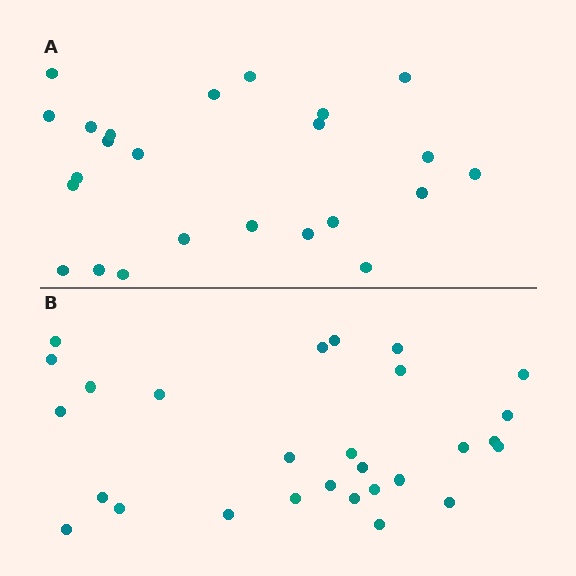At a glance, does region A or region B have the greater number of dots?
Region B (the bottom region) has more dots.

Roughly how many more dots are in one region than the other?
Region B has about 4 more dots than region A.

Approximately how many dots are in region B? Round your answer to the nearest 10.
About 30 dots. (The exact count is 28, which rounds to 30.)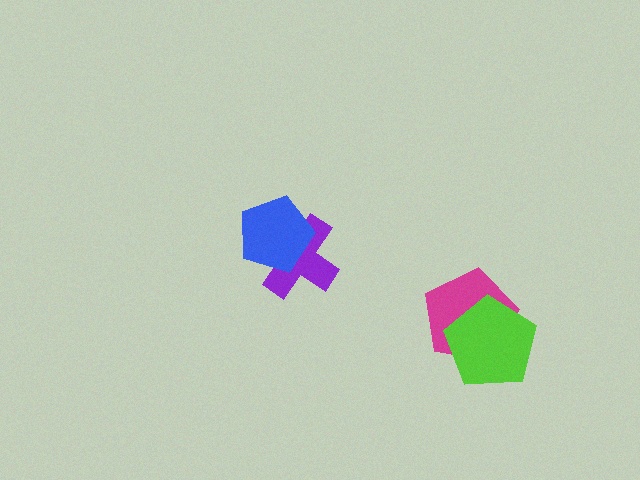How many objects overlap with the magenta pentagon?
1 object overlaps with the magenta pentagon.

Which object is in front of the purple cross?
The blue pentagon is in front of the purple cross.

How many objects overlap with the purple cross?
1 object overlaps with the purple cross.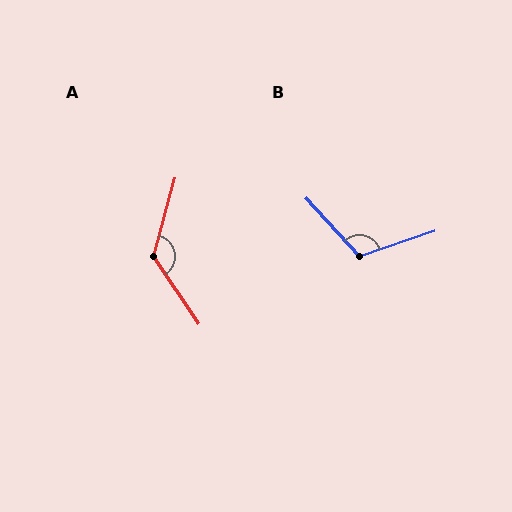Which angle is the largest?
A, at approximately 131 degrees.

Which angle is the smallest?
B, at approximately 114 degrees.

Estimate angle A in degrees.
Approximately 131 degrees.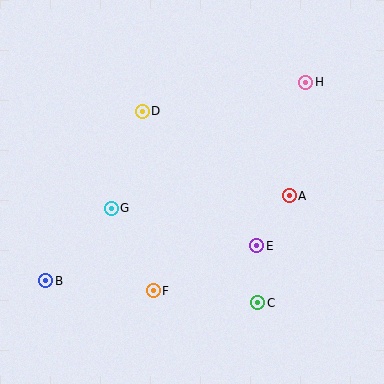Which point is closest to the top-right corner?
Point H is closest to the top-right corner.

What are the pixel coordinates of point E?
Point E is at (257, 246).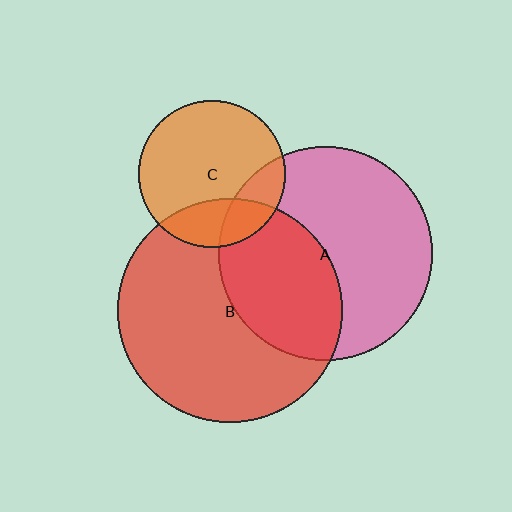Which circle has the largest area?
Circle B (red).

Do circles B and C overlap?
Yes.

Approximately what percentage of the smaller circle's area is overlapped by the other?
Approximately 25%.